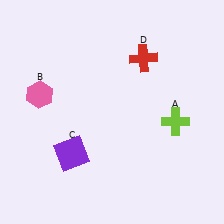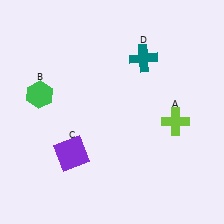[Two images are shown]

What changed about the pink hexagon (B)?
In Image 1, B is pink. In Image 2, it changed to green.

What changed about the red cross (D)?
In Image 1, D is red. In Image 2, it changed to teal.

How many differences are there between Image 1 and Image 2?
There are 2 differences between the two images.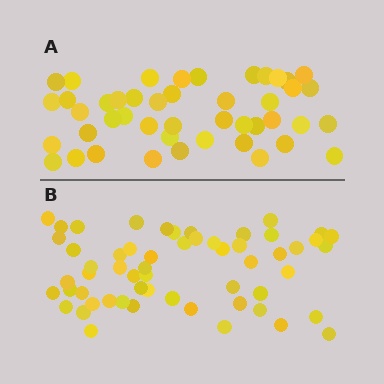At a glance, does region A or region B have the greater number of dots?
Region B (the bottom region) has more dots.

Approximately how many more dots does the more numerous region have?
Region B has roughly 12 or so more dots than region A.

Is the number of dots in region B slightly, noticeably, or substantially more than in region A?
Region B has noticeably more, but not dramatically so. The ratio is roughly 1.3 to 1.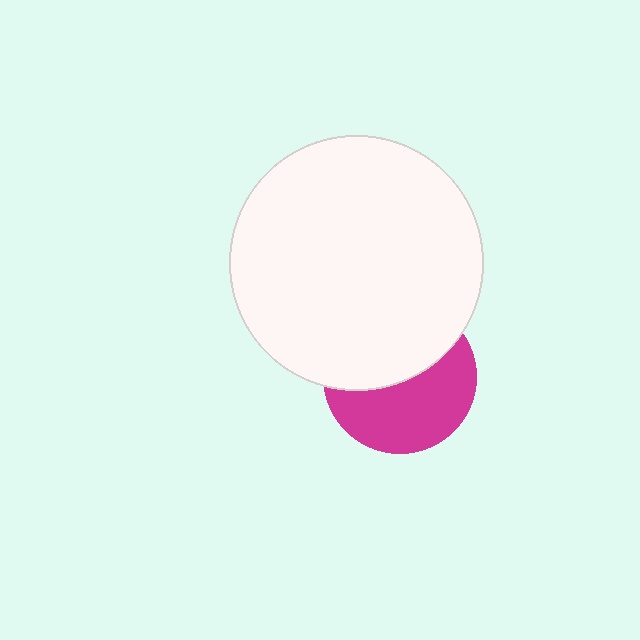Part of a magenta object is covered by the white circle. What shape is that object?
It is a circle.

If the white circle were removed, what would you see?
You would see the complete magenta circle.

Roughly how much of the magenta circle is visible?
About half of it is visible (roughly 52%).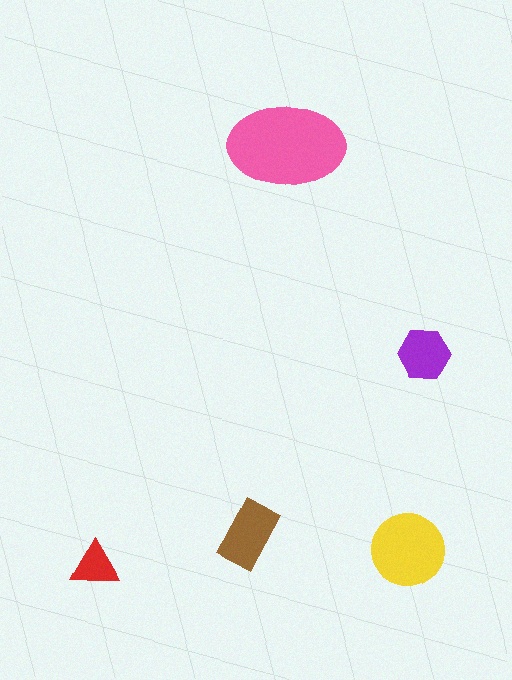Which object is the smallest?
The red triangle.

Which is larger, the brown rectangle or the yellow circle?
The yellow circle.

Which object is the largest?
The pink ellipse.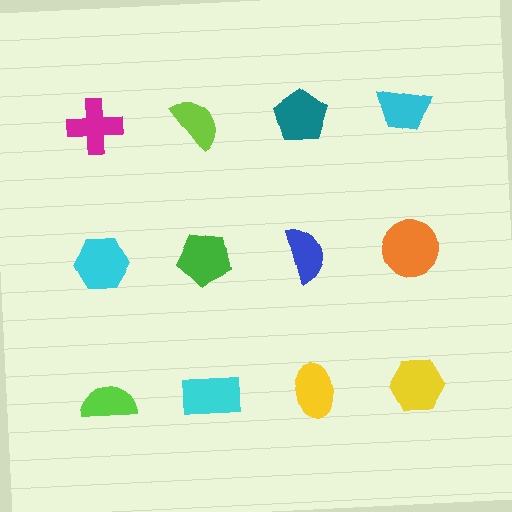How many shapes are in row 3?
4 shapes.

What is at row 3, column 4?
A yellow hexagon.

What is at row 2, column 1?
A cyan hexagon.